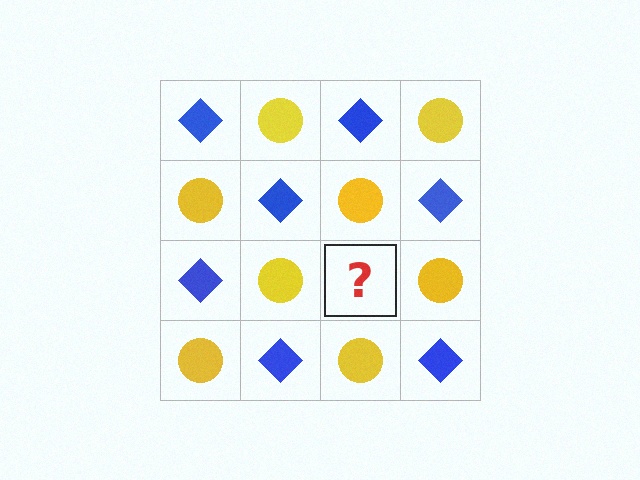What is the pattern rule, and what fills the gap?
The rule is that it alternates blue diamond and yellow circle in a checkerboard pattern. The gap should be filled with a blue diamond.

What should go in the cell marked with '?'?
The missing cell should contain a blue diamond.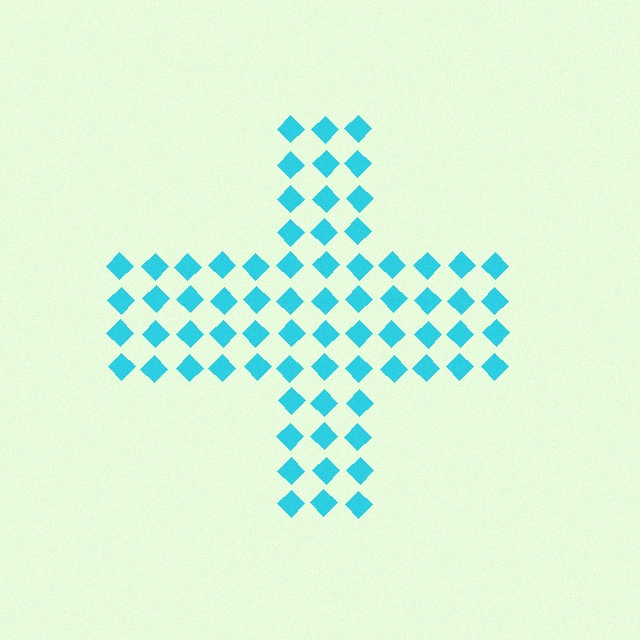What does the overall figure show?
The overall figure shows a cross.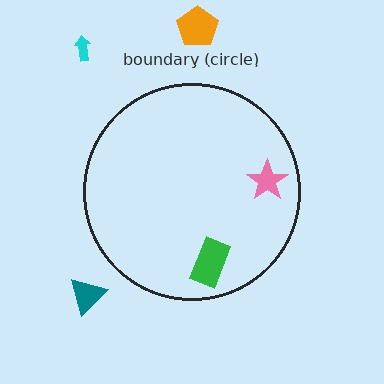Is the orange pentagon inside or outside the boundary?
Outside.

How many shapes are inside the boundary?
2 inside, 3 outside.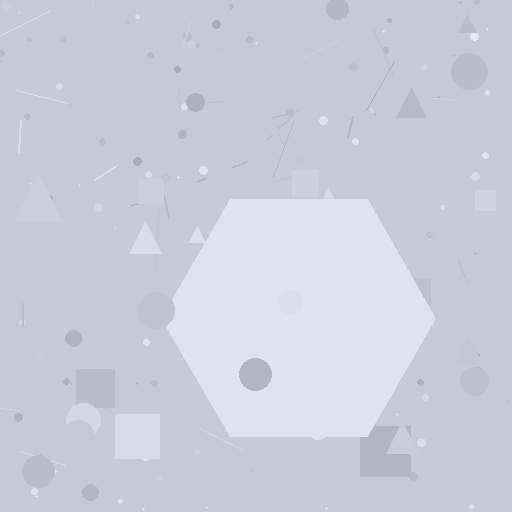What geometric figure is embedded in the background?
A hexagon is embedded in the background.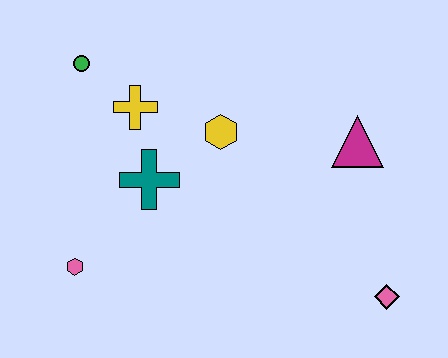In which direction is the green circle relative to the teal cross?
The green circle is above the teal cross.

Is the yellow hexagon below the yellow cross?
Yes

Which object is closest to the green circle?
The yellow cross is closest to the green circle.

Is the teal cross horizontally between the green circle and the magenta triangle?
Yes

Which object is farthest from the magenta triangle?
The pink hexagon is farthest from the magenta triangle.